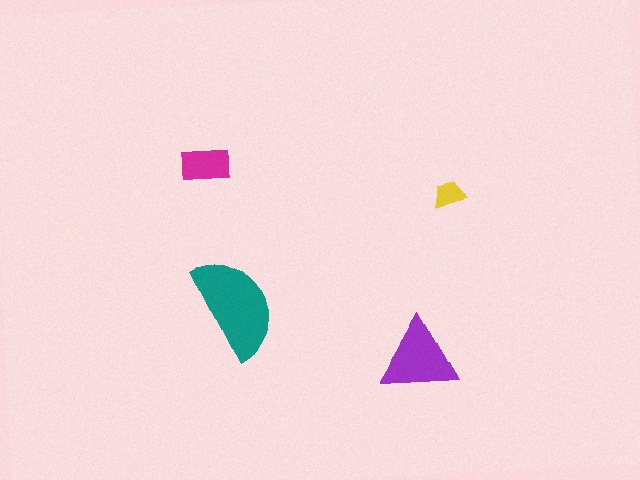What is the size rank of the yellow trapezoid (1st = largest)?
4th.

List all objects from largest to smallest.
The teal semicircle, the purple triangle, the magenta rectangle, the yellow trapezoid.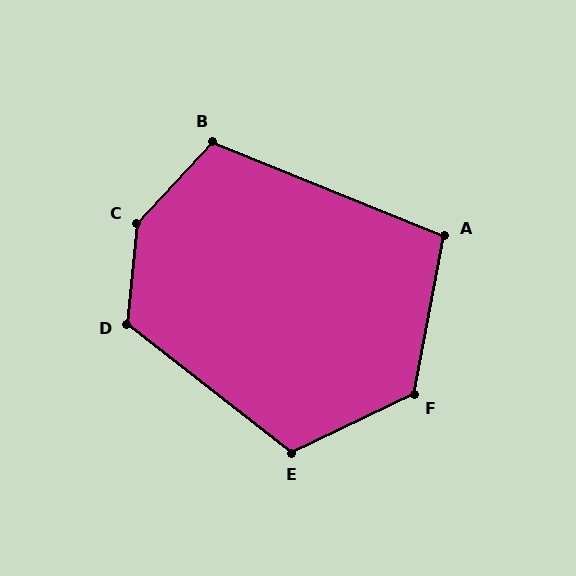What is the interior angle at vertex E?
Approximately 116 degrees (obtuse).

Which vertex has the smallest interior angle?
A, at approximately 101 degrees.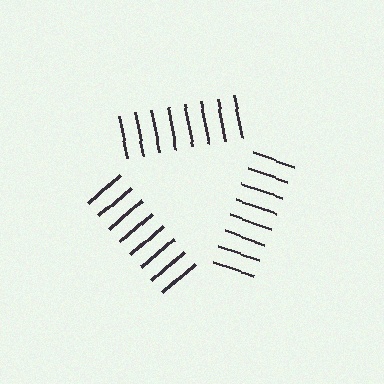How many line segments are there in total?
24 — 8 along each of the 3 edges.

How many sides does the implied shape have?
3 sides — the line-ends trace a triangle.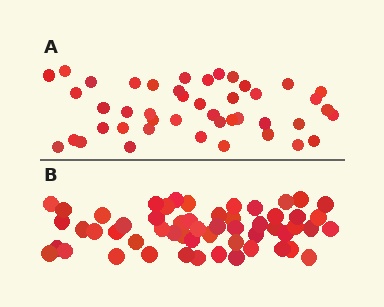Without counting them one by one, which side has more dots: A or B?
Region B (the bottom region) has more dots.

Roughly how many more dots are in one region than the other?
Region B has roughly 12 or so more dots than region A.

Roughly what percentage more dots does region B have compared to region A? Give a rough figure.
About 25% more.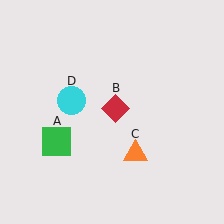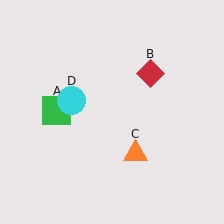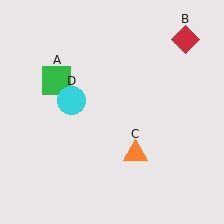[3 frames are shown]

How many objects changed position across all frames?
2 objects changed position: green square (object A), red diamond (object B).